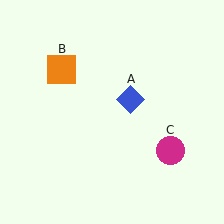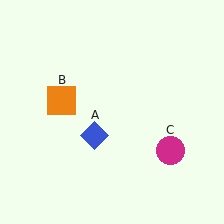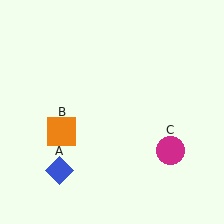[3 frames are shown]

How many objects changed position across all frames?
2 objects changed position: blue diamond (object A), orange square (object B).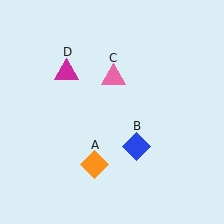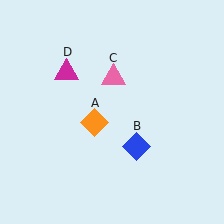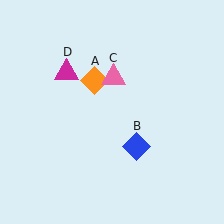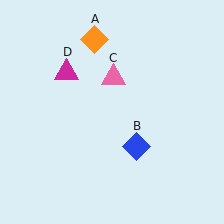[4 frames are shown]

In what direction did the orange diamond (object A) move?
The orange diamond (object A) moved up.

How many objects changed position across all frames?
1 object changed position: orange diamond (object A).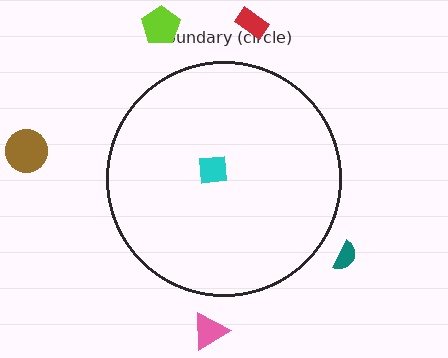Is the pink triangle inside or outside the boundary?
Outside.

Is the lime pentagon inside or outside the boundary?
Outside.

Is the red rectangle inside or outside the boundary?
Outside.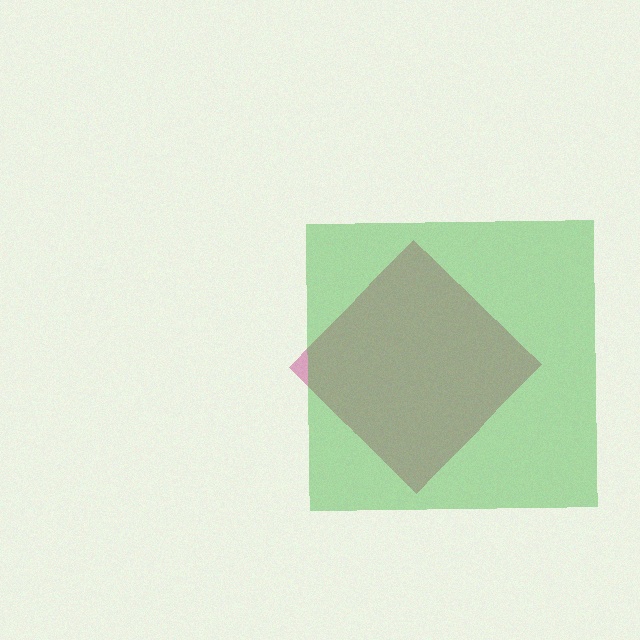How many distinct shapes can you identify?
There are 2 distinct shapes: a magenta diamond, a green square.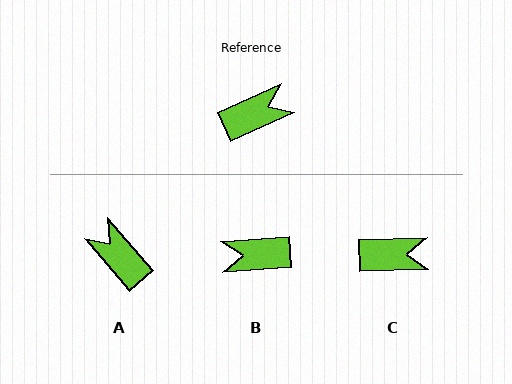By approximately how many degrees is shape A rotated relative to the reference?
Approximately 106 degrees counter-clockwise.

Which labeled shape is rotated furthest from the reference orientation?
B, about 160 degrees away.